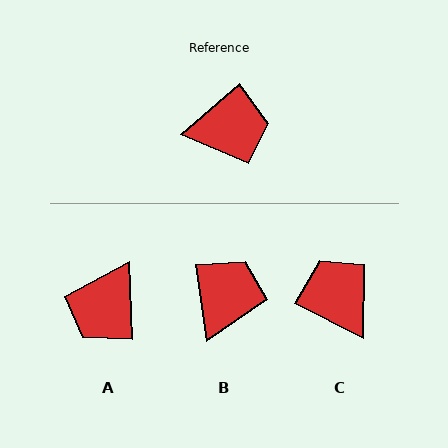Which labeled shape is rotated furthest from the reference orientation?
A, about 128 degrees away.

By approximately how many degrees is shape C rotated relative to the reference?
Approximately 113 degrees counter-clockwise.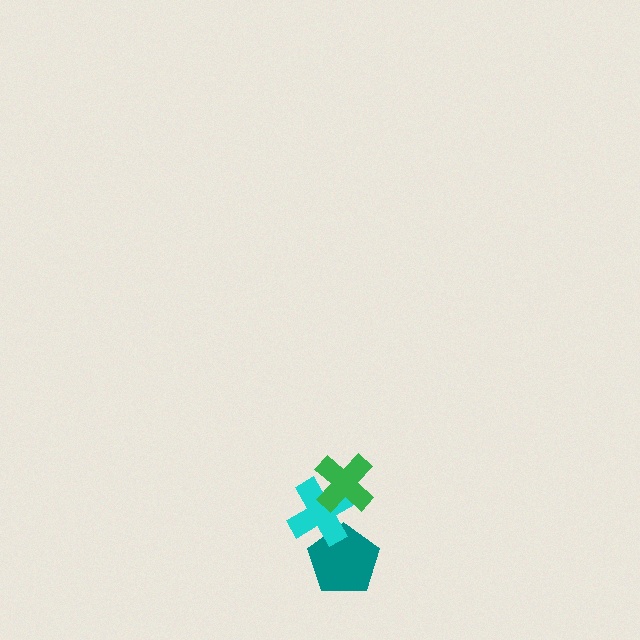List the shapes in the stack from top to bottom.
From top to bottom: the green cross, the cyan cross, the teal pentagon.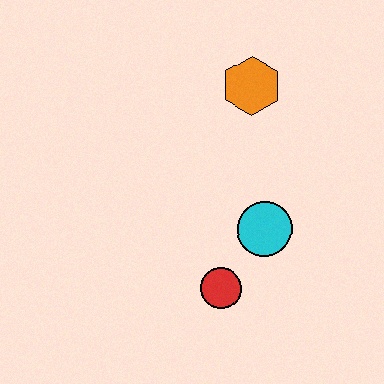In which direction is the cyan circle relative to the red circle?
The cyan circle is above the red circle.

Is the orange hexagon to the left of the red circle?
No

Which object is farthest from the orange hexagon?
The red circle is farthest from the orange hexagon.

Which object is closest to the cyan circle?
The red circle is closest to the cyan circle.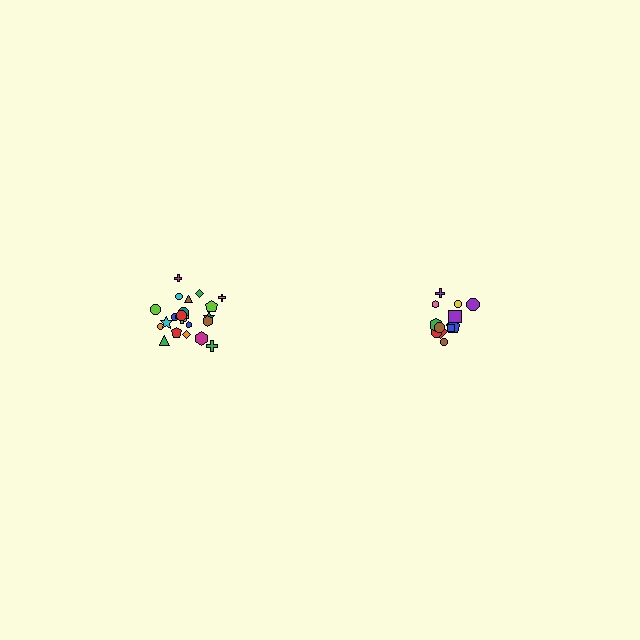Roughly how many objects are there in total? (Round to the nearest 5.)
Roughly 35 objects in total.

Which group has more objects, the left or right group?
The left group.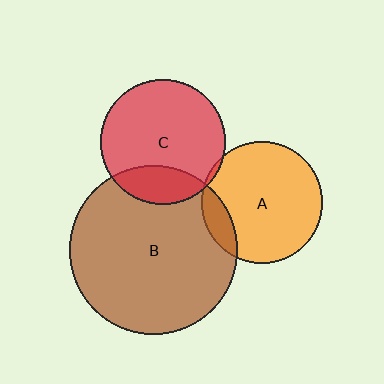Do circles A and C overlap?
Yes.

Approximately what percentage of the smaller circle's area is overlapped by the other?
Approximately 5%.